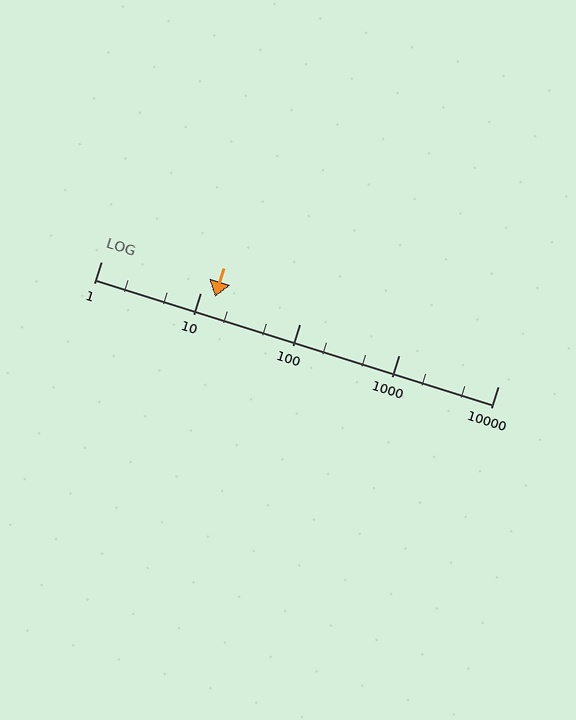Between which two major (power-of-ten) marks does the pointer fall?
The pointer is between 10 and 100.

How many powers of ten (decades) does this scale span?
The scale spans 4 decades, from 1 to 10000.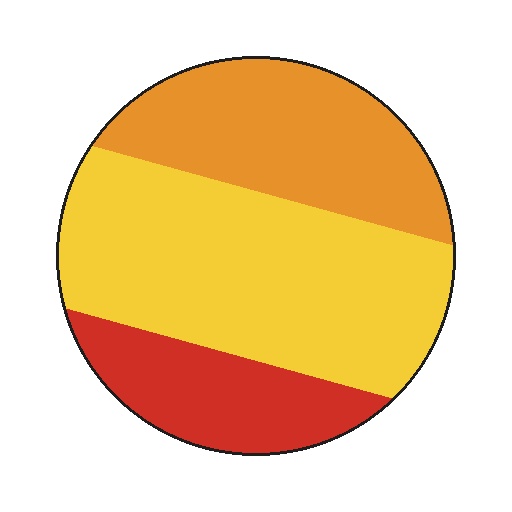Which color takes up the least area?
Red, at roughly 20%.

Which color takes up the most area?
Yellow, at roughly 50%.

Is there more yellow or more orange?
Yellow.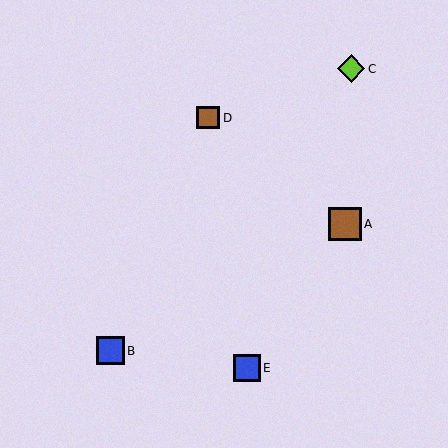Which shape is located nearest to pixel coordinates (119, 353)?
The blue square (labeled B) at (110, 351) is nearest to that location.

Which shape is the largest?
The brown square (labeled A) is the largest.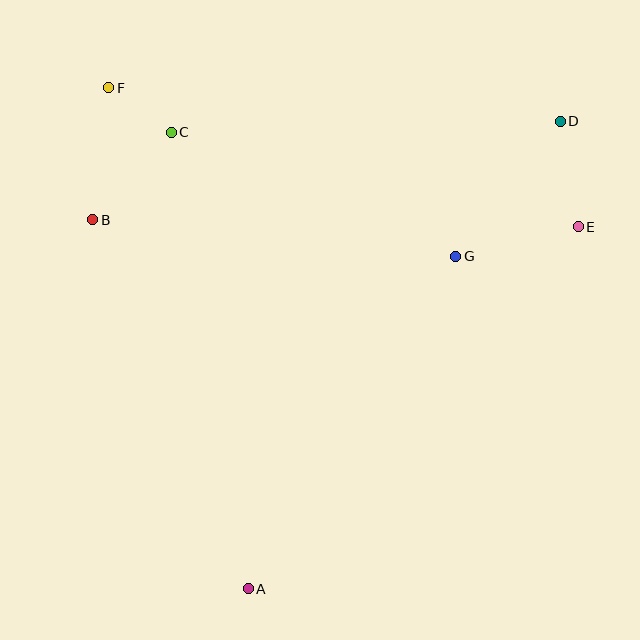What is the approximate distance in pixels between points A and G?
The distance between A and G is approximately 392 pixels.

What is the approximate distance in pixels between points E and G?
The distance between E and G is approximately 126 pixels.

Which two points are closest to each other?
Points C and F are closest to each other.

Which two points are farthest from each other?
Points A and D are farthest from each other.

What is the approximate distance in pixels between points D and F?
The distance between D and F is approximately 452 pixels.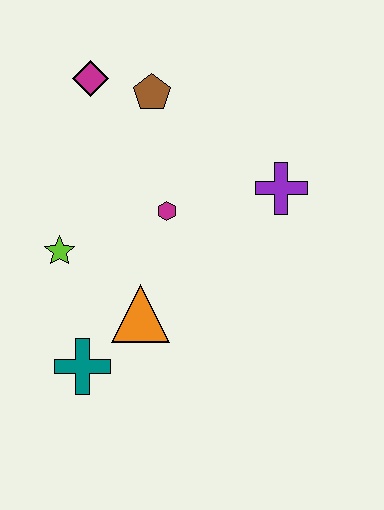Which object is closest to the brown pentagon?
The magenta diamond is closest to the brown pentagon.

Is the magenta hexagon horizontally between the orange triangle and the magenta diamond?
No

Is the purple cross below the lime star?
No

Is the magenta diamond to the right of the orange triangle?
No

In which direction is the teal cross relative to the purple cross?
The teal cross is to the left of the purple cross.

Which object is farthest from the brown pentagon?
The teal cross is farthest from the brown pentagon.